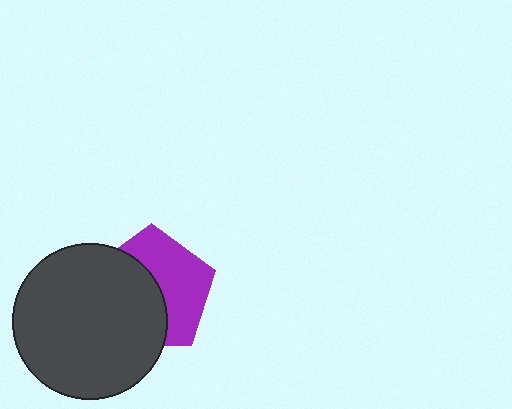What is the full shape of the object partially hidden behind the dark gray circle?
The partially hidden object is a purple pentagon.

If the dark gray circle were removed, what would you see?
You would see the complete purple pentagon.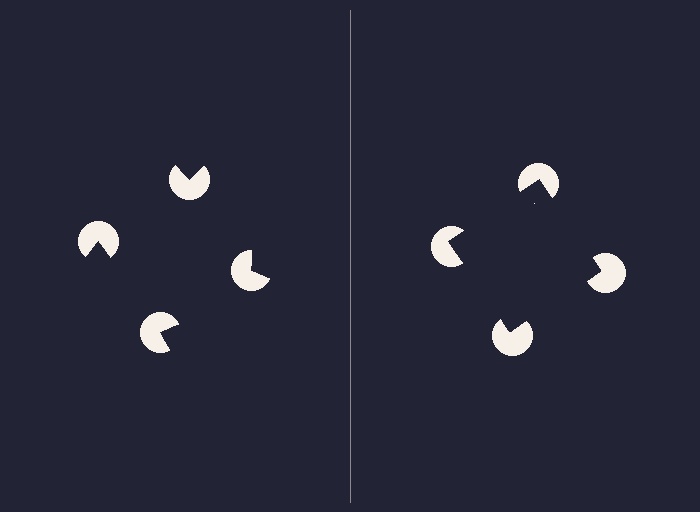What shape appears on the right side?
An illusory square.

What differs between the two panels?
The pac-man discs are positioned identically on both sides; only the wedge orientations differ. On the right they align to a square; on the left they are misaligned.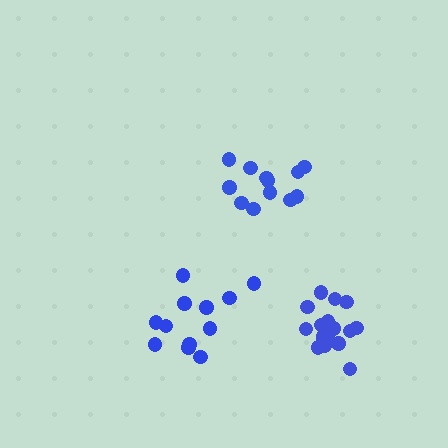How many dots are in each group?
Group 1: 18 dots, Group 2: 12 dots, Group 3: 12 dots (42 total).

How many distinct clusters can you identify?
There are 3 distinct clusters.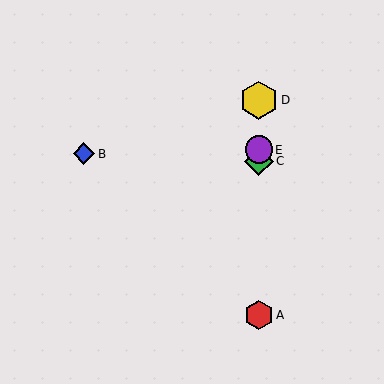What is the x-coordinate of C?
Object C is at x≈259.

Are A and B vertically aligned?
No, A is at x≈259 and B is at x≈84.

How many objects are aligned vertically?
4 objects (A, C, D, E) are aligned vertically.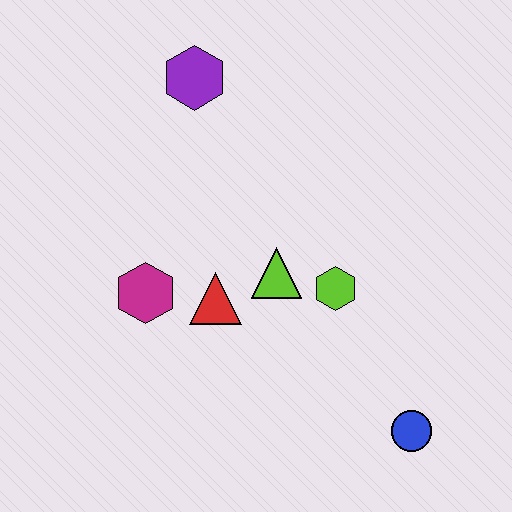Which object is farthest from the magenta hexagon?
The blue circle is farthest from the magenta hexagon.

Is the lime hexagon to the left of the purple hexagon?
No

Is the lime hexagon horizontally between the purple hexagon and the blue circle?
Yes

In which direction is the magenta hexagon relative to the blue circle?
The magenta hexagon is to the left of the blue circle.